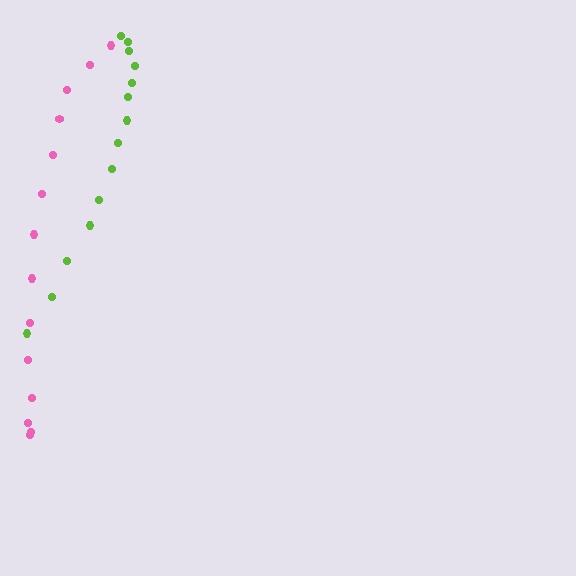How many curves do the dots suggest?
There are 2 distinct paths.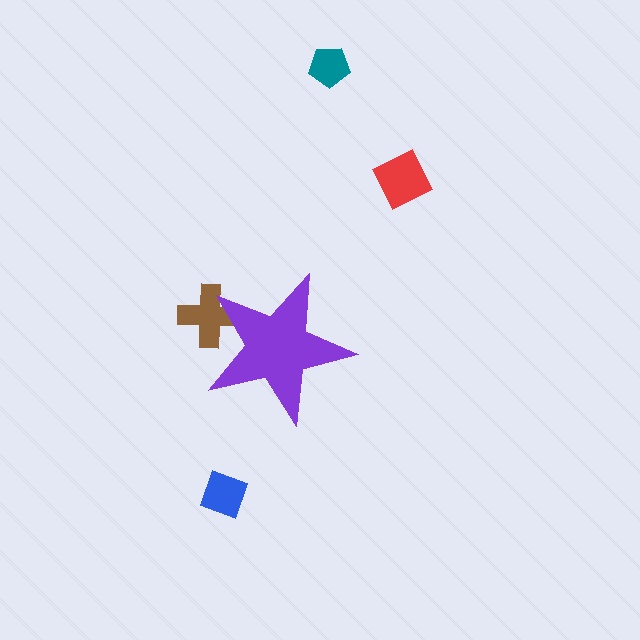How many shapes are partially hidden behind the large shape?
1 shape is partially hidden.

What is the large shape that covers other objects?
A purple star.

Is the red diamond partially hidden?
No, the red diamond is fully visible.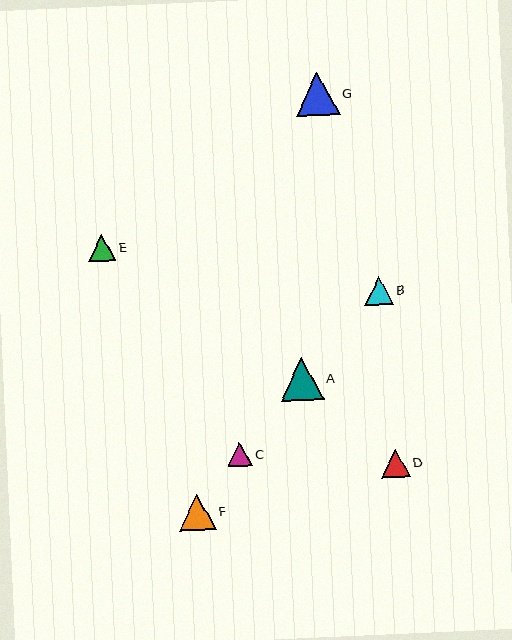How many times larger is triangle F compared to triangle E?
Triangle F is approximately 1.3 times the size of triangle E.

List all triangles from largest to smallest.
From largest to smallest: G, A, F, D, B, E, C.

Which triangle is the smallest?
Triangle C is the smallest with a size of approximately 25 pixels.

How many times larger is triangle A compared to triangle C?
Triangle A is approximately 1.7 times the size of triangle C.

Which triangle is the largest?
Triangle G is the largest with a size of approximately 43 pixels.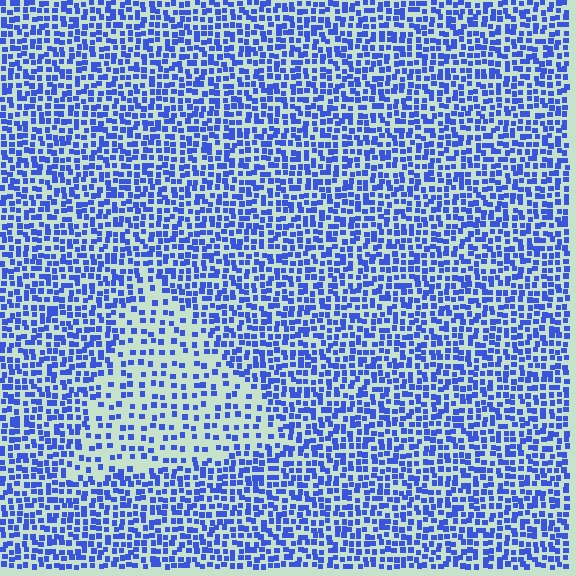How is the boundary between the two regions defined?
The boundary is defined by a change in element density (approximately 2.0x ratio). All elements are the same color, size, and shape.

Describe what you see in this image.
The image contains small blue elements arranged at two different densities. A triangle-shaped region is visible where the elements are less densely packed than the surrounding area.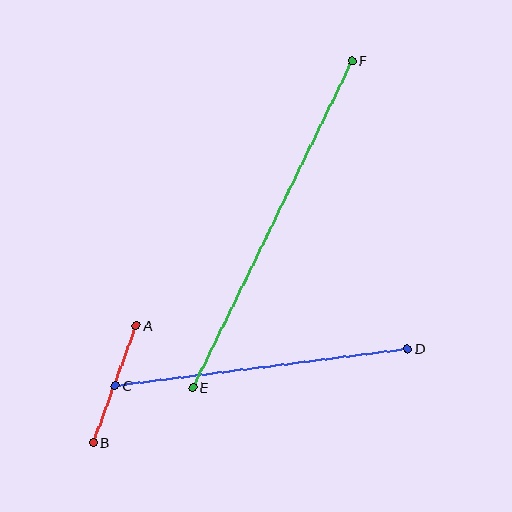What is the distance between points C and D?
The distance is approximately 294 pixels.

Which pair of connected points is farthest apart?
Points E and F are farthest apart.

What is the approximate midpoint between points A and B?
The midpoint is at approximately (115, 384) pixels.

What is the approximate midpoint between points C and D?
The midpoint is at approximately (261, 367) pixels.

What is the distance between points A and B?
The distance is approximately 125 pixels.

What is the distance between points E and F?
The distance is approximately 363 pixels.